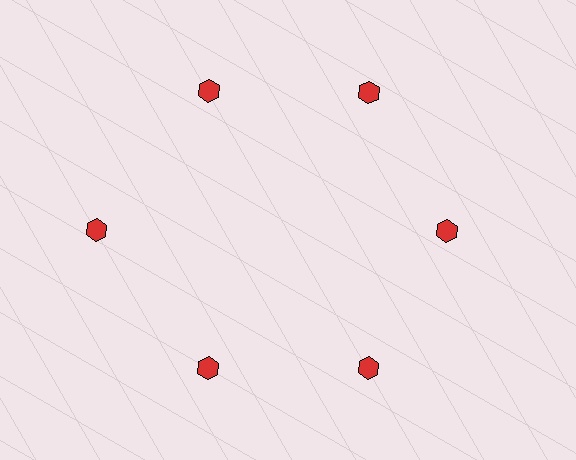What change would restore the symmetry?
The symmetry would be restored by moving it inward, back onto the ring so that all 6 hexagons sit at equal angles and equal distance from the center.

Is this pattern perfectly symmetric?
No. The 6 red hexagons are arranged in a ring, but one element near the 9 o'clock position is pushed outward from the center, breaking the 6-fold rotational symmetry.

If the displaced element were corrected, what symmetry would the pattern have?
It would have 6-fold rotational symmetry — the pattern would map onto itself every 60 degrees.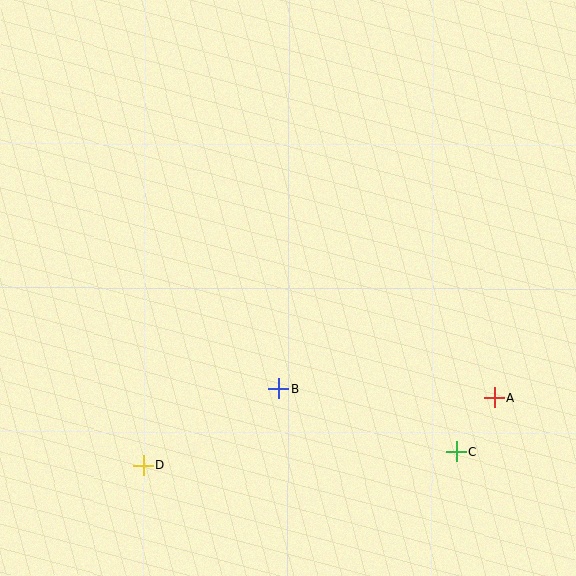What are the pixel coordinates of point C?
Point C is at (456, 452).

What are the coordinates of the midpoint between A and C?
The midpoint between A and C is at (475, 425).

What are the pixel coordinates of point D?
Point D is at (143, 465).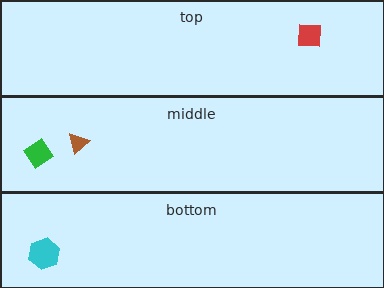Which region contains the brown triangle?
The middle region.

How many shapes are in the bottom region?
1.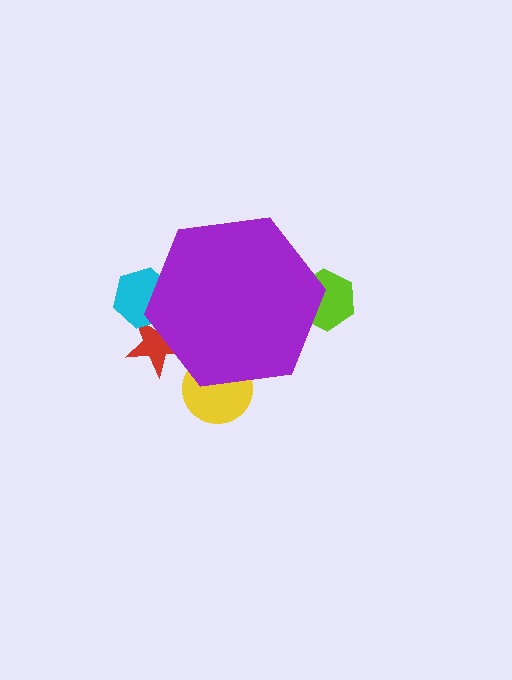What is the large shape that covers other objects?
A purple hexagon.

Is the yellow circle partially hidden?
Yes, the yellow circle is partially hidden behind the purple hexagon.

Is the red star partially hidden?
Yes, the red star is partially hidden behind the purple hexagon.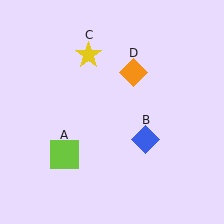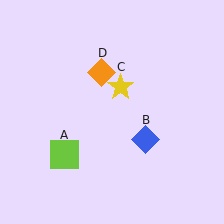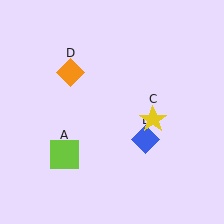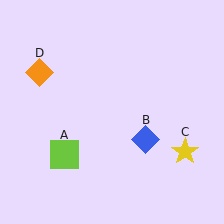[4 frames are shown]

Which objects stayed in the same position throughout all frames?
Lime square (object A) and blue diamond (object B) remained stationary.